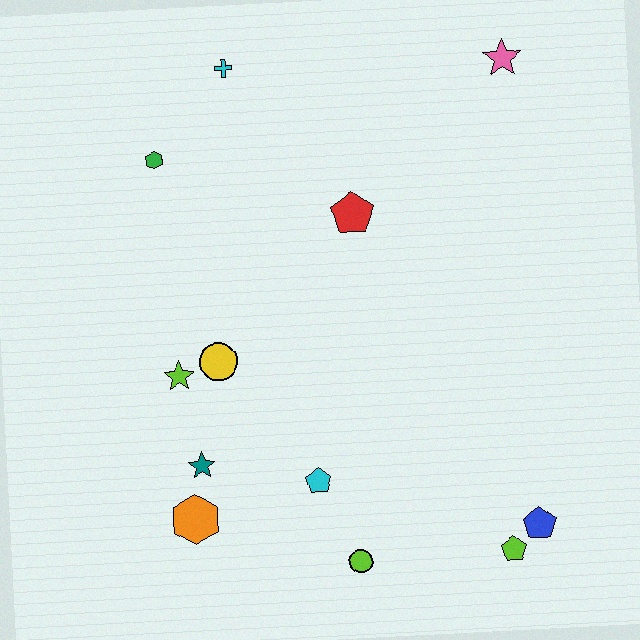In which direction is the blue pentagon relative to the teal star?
The blue pentagon is to the right of the teal star.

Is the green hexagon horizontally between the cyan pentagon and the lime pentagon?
No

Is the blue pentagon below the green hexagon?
Yes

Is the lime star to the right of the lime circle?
No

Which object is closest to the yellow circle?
The lime star is closest to the yellow circle.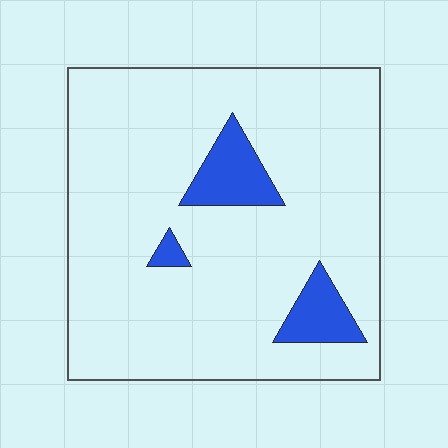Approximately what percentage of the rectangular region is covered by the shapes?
Approximately 10%.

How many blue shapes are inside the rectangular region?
3.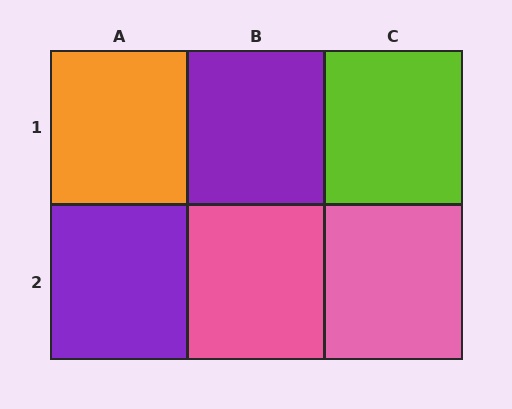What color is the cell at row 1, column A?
Orange.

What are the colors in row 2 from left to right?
Purple, pink, pink.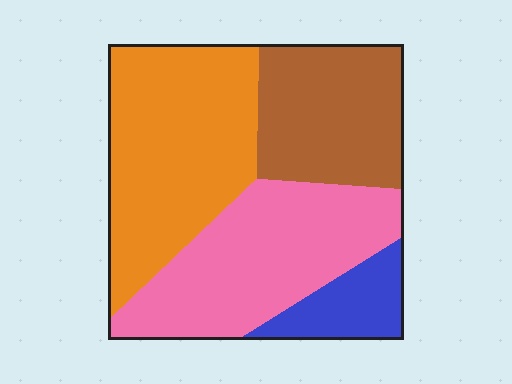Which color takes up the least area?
Blue, at roughly 10%.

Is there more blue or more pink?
Pink.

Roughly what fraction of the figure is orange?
Orange takes up about one third (1/3) of the figure.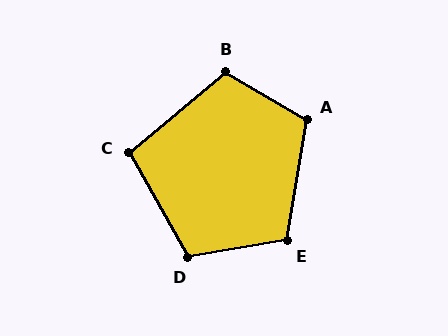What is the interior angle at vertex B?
Approximately 110 degrees (obtuse).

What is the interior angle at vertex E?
Approximately 109 degrees (obtuse).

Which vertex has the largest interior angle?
A, at approximately 111 degrees.